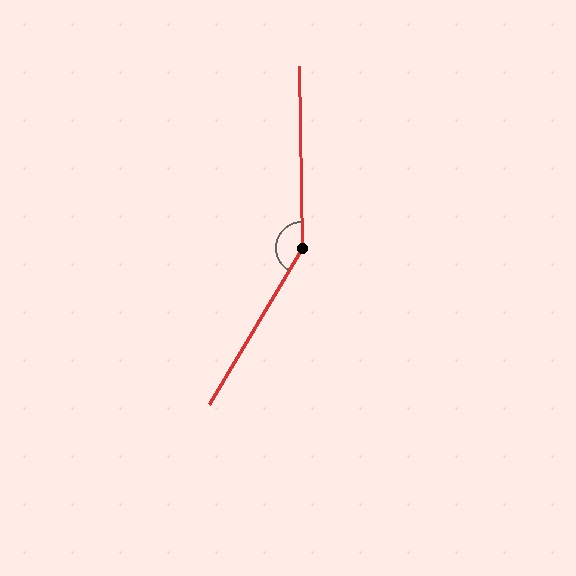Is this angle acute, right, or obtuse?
It is obtuse.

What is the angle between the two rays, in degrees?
Approximately 148 degrees.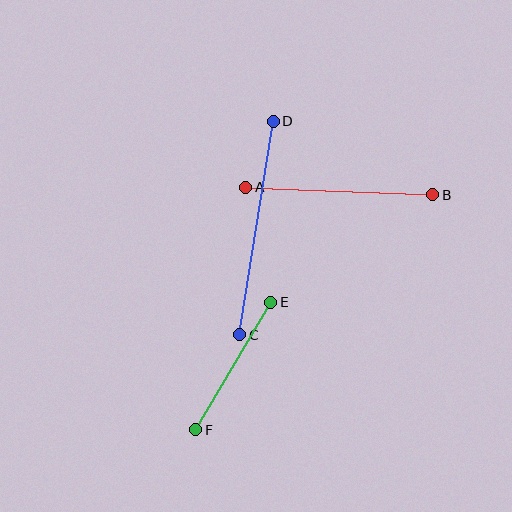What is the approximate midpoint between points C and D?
The midpoint is at approximately (256, 228) pixels.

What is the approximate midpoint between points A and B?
The midpoint is at approximately (339, 191) pixels.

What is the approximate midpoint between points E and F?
The midpoint is at approximately (233, 366) pixels.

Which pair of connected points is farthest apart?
Points C and D are farthest apart.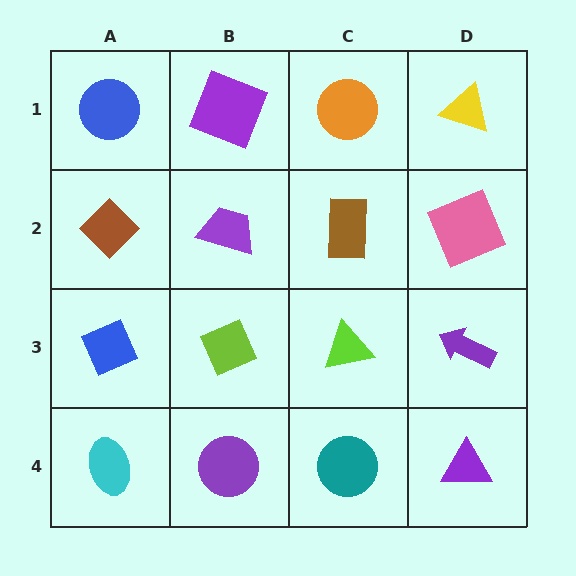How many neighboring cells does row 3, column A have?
3.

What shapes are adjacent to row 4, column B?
A lime diamond (row 3, column B), a cyan ellipse (row 4, column A), a teal circle (row 4, column C).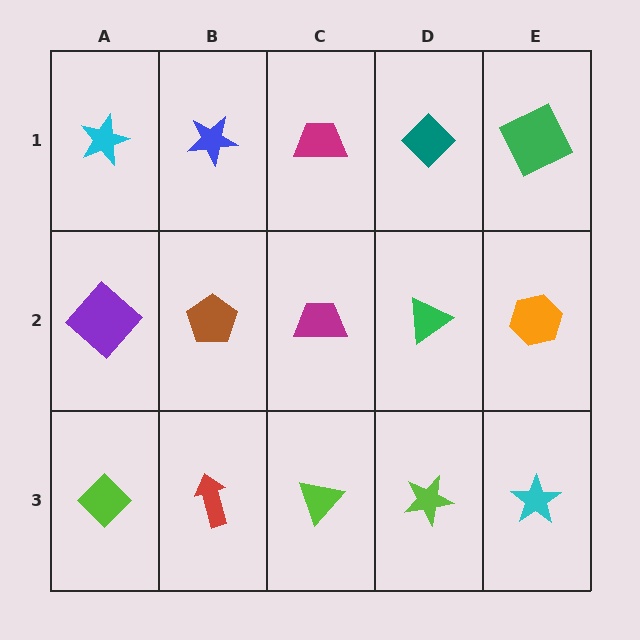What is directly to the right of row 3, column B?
A lime triangle.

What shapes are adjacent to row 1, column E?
An orange hexagon (row 2, column E), a teal diamond (row 1, column D).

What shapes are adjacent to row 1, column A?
A purple diamond (row 2, column A), a blue star (row 1, column B).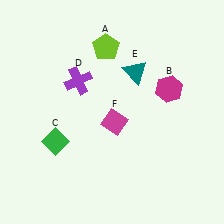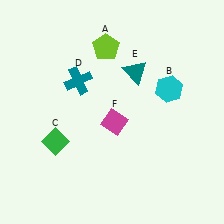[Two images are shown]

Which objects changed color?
B changed from magenta to cyan. D changed from purple to teal.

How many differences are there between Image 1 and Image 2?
There are 2 differences between the two images.